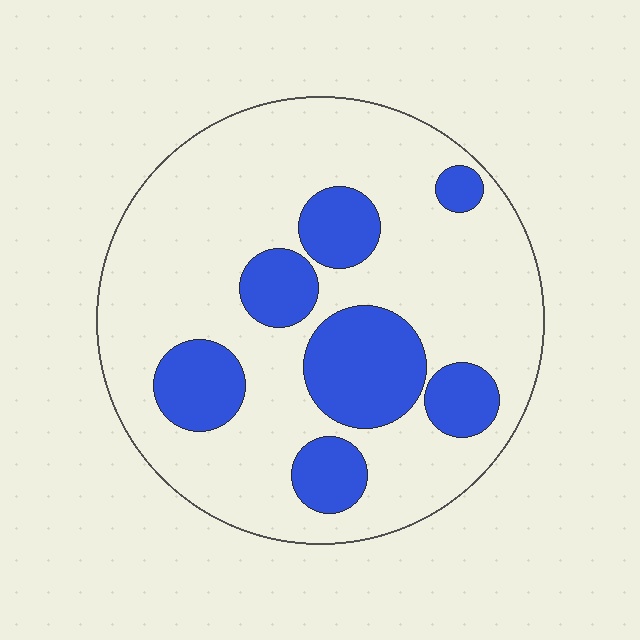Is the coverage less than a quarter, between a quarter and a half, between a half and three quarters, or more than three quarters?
Between a quarter and a half.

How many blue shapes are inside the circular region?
7.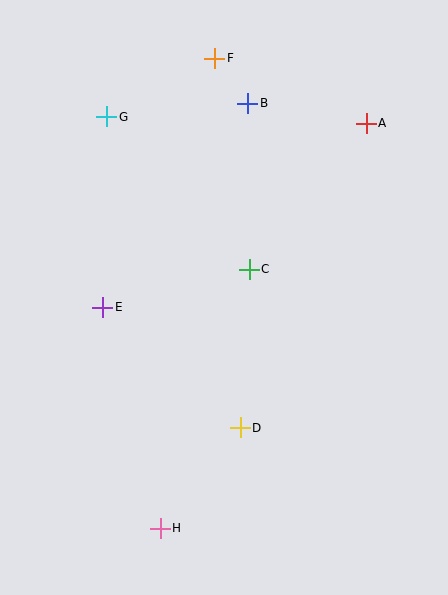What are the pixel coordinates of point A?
Point A is at (366, 123).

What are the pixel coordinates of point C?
Point C is at (249, 269).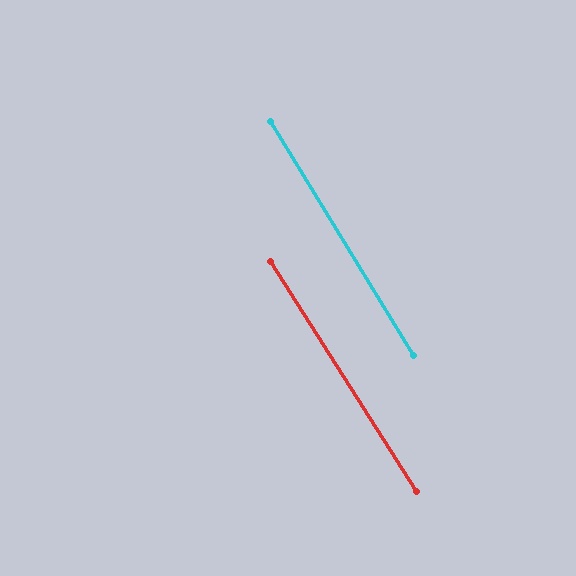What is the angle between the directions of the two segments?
Approximately 1 degree.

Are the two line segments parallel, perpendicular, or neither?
Parallel — their directions differ by only 0.9°.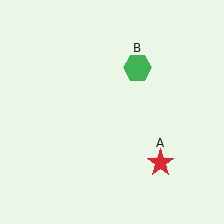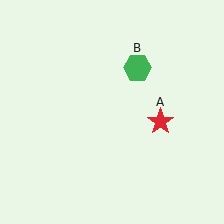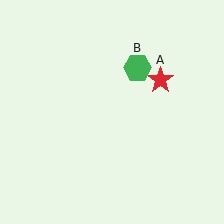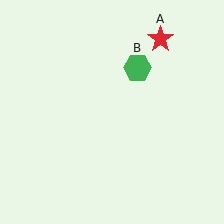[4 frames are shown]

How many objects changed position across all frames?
1 object changed position: red star (object A).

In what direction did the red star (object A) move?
The red star (object A) moved up.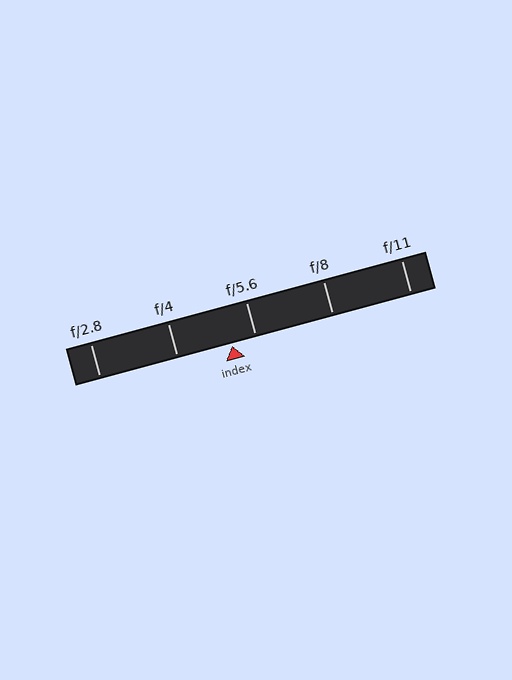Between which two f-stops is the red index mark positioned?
The index mark is between f/4 and f/5.6.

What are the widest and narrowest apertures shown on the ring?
The widest aperture shown is f/2.8 and the narrowest is f/11.